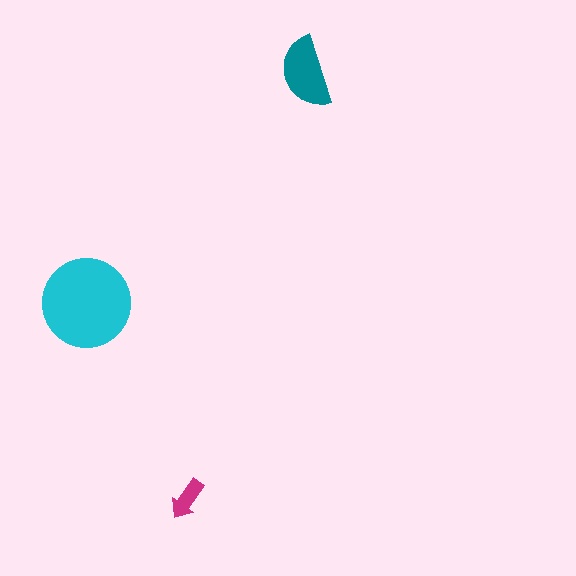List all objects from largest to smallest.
The cyan circle, the teal semicircle, the magenta arrow.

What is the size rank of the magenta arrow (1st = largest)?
3rd.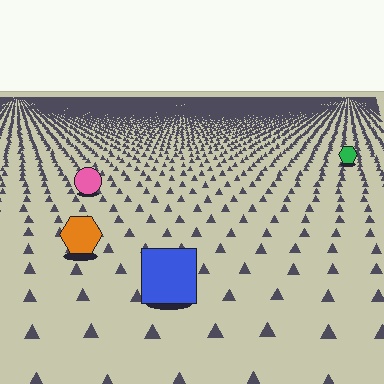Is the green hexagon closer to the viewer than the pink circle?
No. The pink circle is closer — you can tell from the texture gradient: the ground texture is coarser near it.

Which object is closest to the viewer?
The blue square is closest. The texture marks near it are larger and more spread out.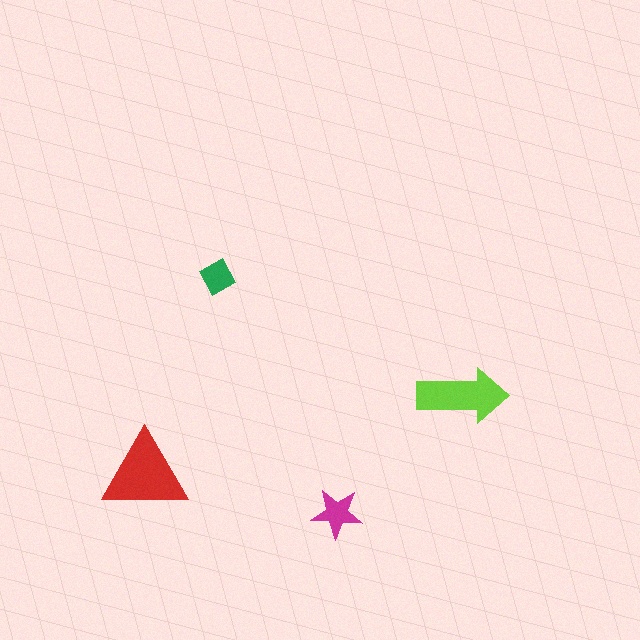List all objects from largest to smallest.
The red triangle, the lime arrow, the magenta star, the green square.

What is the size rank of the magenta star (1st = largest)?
3rd.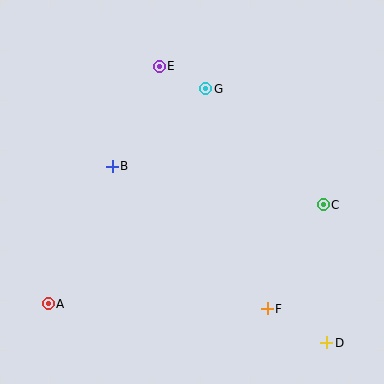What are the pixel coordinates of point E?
Point E is at (159, 66).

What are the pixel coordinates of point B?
Point B is at (112, 166).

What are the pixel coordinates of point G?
Point G is at (206, 89).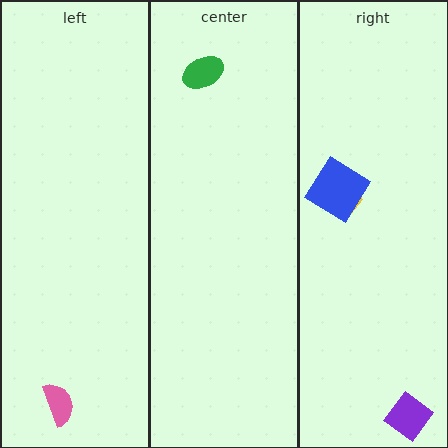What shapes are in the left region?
The pink semicircle.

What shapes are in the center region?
The green ellipse.